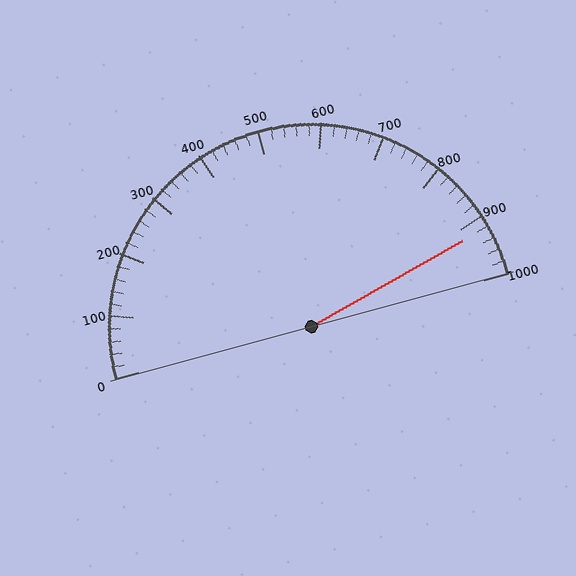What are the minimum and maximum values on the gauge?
The gauge ranges from 0 to 1000.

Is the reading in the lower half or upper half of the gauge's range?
The reading is in the upper half of the range (0 to 1000).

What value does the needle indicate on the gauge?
The needle indicates approximately 920.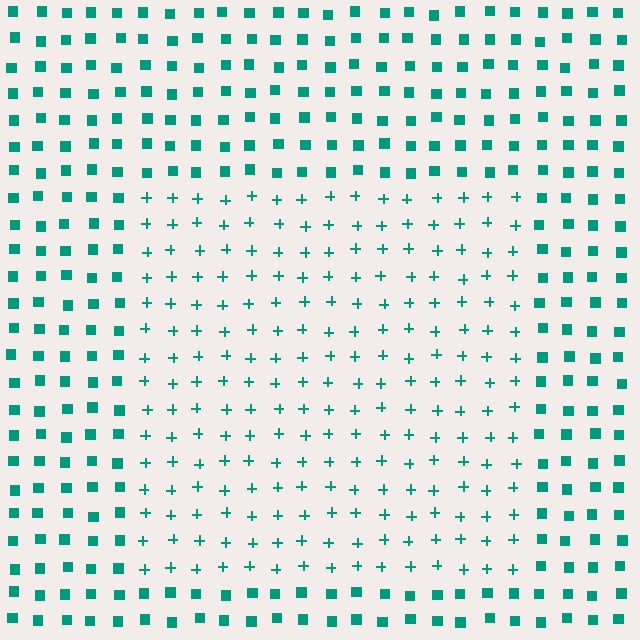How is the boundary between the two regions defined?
The boundary is defined by a change in element shape: plus signs inside vs. squares outside. All elements share the same color and spacing.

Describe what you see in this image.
The image is filled with small teal elements arranged in a uniform grid. A rectangle-shaped region contains plus signs, while the surrounding area contains squares. The boundary is defined purely by the change in element shape.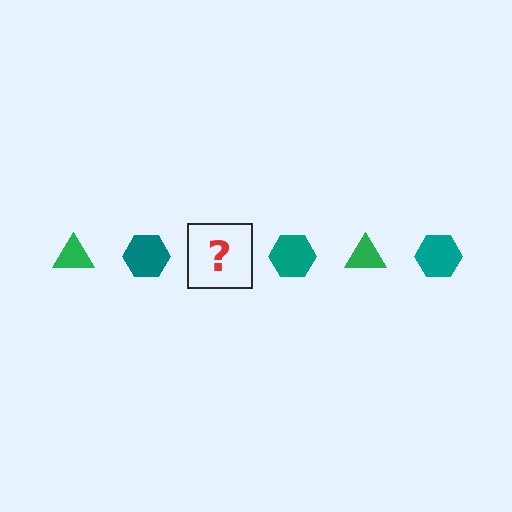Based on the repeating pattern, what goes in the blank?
The blank should be a green triangle.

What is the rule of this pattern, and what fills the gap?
The rule is that the pattern alternates between green triangle and teal hexagon. The gap should be filled with a green triangle.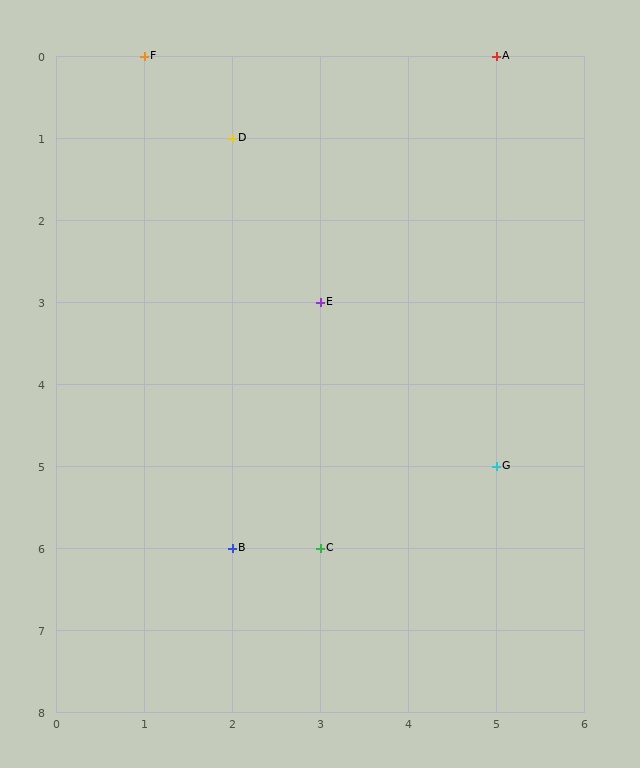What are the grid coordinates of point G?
Point G is at grid coordinates (5, 5).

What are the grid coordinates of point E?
Point E is at grid coordinates (3, 3).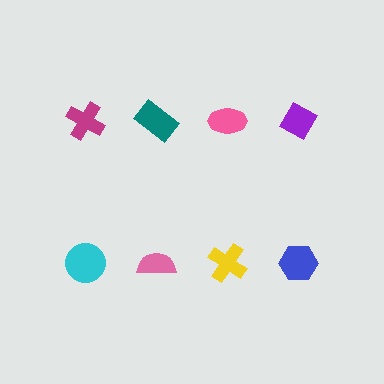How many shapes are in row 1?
4 shapes.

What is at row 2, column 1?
A cyan circle.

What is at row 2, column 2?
A pink semicircle.